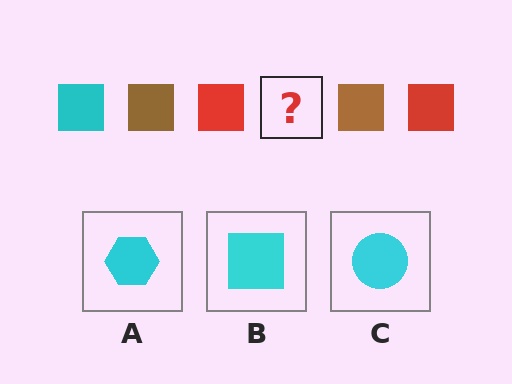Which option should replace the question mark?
Option B.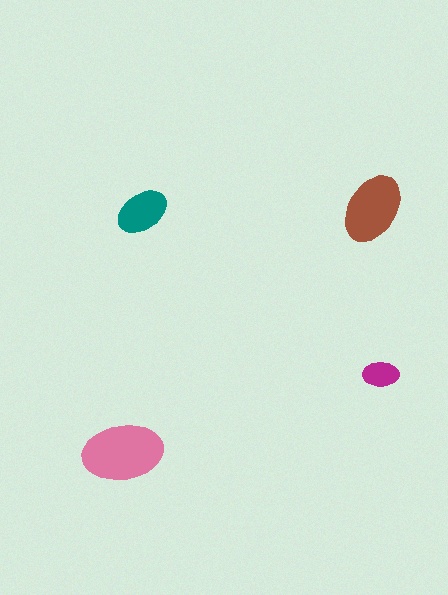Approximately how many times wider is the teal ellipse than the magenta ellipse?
About 1.5 times wider.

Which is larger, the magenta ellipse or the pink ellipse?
The pink one.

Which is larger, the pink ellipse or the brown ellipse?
The pink one.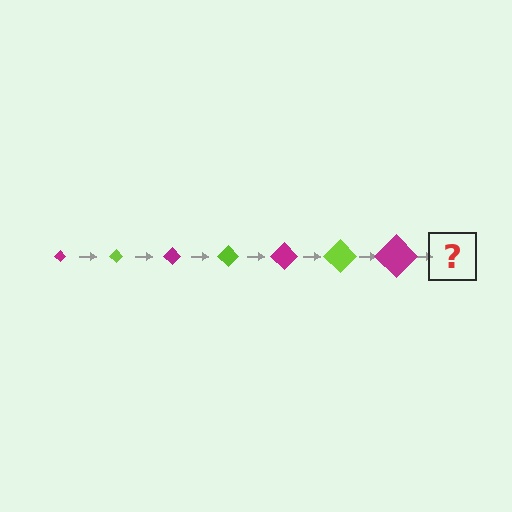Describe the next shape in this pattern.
It should be a lime diamond, larger than the previous one.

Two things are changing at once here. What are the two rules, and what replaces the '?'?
The two rules are that the diamond grows larger each step and the color cycles through magenta and lime. The '?' should be a lime diamond, larger than the previous one.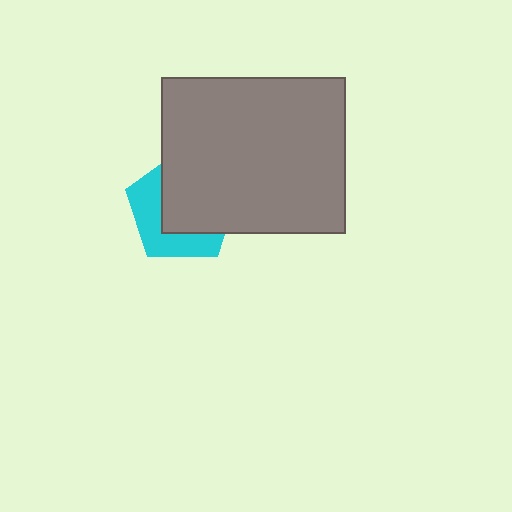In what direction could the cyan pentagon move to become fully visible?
The cyan pentagon could move toward the lower-left. That would shift it out from behind the gray rectangle entirely.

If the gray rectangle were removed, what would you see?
You would see the complete cyan pentagon.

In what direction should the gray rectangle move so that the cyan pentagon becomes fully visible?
The gray rectangle should move toward the upper-right. That is the shortest direction to clear the overlap and leave the cyan pentagon fully visible.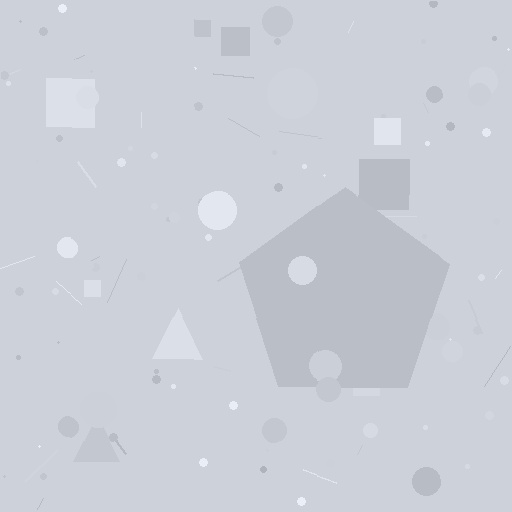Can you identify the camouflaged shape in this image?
The camouflaged shape is a pentagon.